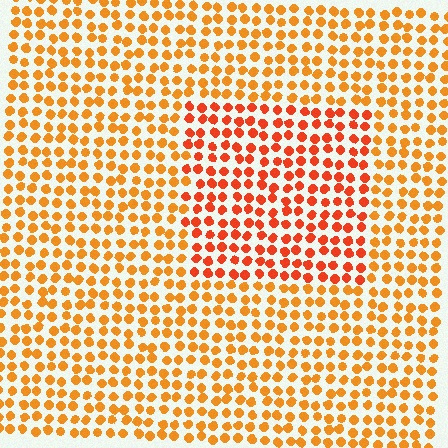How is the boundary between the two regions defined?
The boundary is defined purely by a slight shift in hue (about 24 degrees). Spacing, size, and orientation are identical on both sides.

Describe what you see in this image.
The image is filled with small orange elements in a uniform arrangement. A rectangle-shaped region is visible where the elements are tinted to a slightly different hue, forming a subtle color boundary.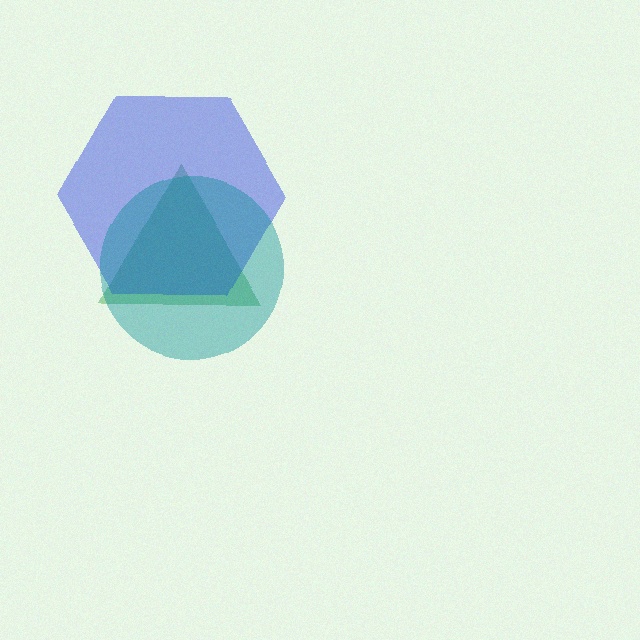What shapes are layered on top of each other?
The layered shapes are: a green triangle, a blue hexagon, a teal circle.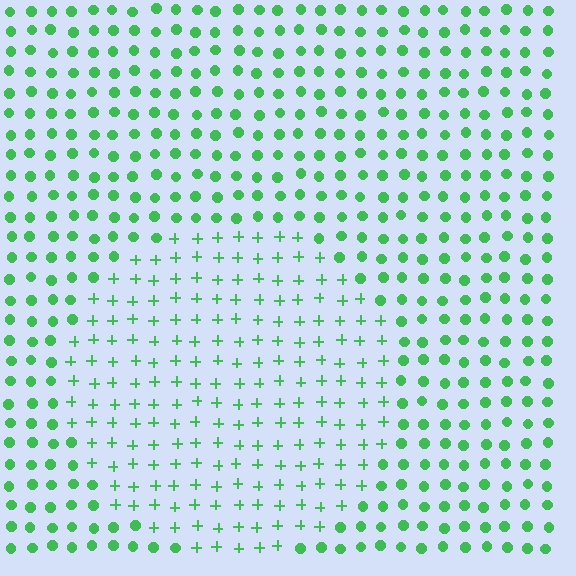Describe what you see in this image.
The image is filled with small green elements arranged in a uniform grid. A circle-shaped region contains plus signs, while the surrounding area contains circles. The boundary is defined purely by the change in element shape.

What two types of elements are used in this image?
The image uses plus signs inside the circle region and circles outside it.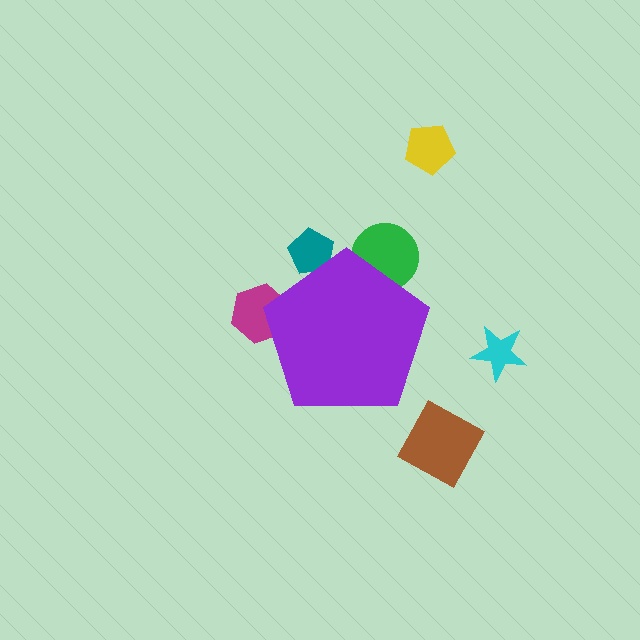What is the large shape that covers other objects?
A purple pentagon.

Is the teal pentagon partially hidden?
Yes, the teal pentagon is partially hidden behind the purple pentagon.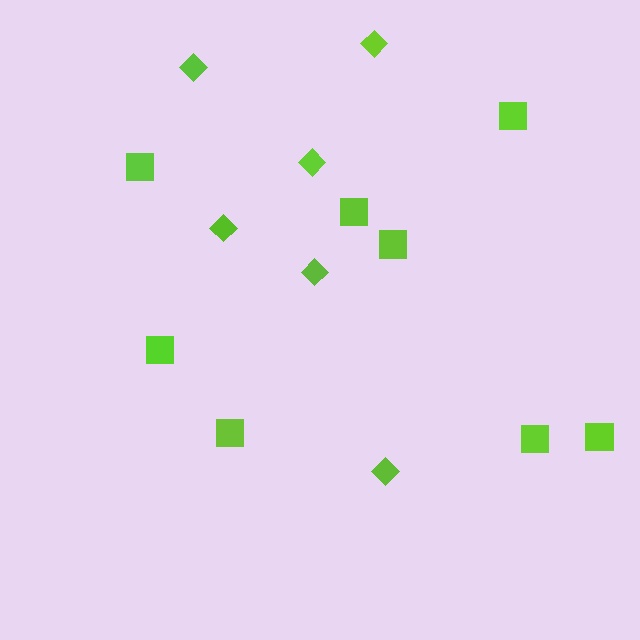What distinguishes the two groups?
There are 2 groups: one group of diamonds (6) and one group of squares (8).